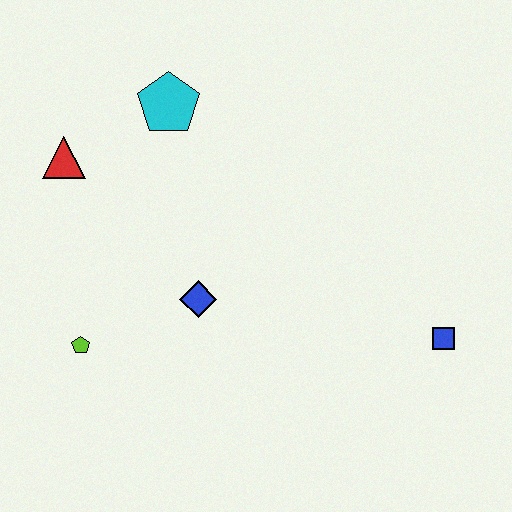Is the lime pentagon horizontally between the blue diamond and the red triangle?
Yes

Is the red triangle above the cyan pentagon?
No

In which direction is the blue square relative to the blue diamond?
The blue square is to the right of the blue diamond.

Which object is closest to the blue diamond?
The lime pentagon is closest to the blue diamond.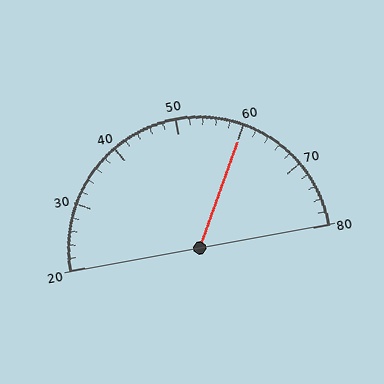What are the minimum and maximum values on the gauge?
The gauge ranges from 20 to 80.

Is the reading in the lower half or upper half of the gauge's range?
The reading is in the upper half of the range (20 to 80).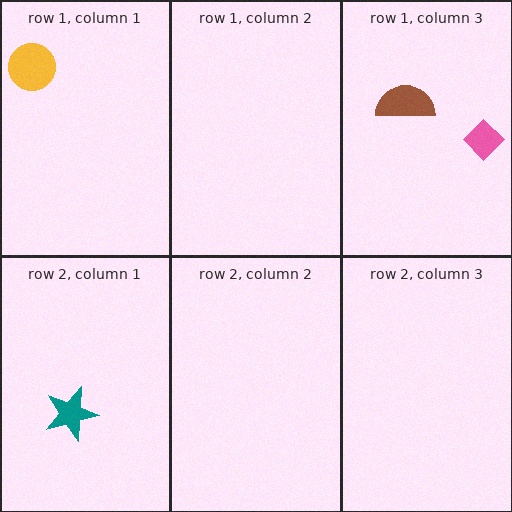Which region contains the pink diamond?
The row 1, column 3 region.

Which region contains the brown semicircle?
The row 1, column 3 region.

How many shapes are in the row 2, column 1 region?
1.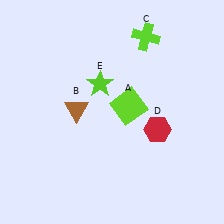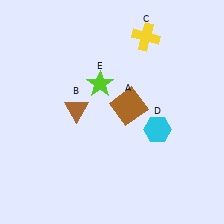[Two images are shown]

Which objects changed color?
A changed from lime to brown. C changed from lime to yellow. D changed from red to cyan.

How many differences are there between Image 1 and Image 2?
There are 3 differences between the two images.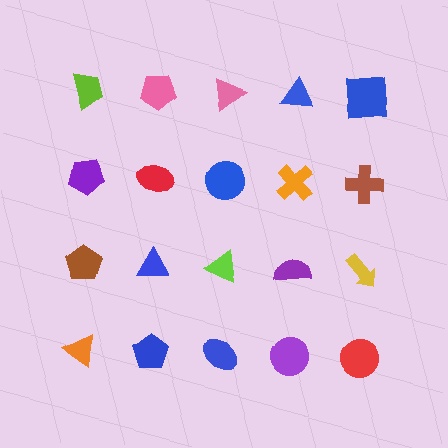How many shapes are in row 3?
5 shapes.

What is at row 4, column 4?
A purple circle.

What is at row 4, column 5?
A red circle.